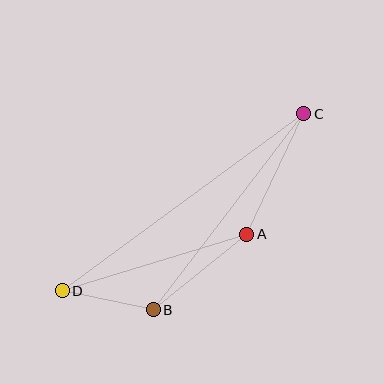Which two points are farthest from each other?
Points C and D are farthest from each other.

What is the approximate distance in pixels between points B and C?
The distance between B and C is approximately 247 pixels.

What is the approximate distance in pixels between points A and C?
The distance between A and C is approximately 133 pixels.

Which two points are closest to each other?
Points B and D are closest to each other.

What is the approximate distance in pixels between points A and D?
The distance between A and D is approximately 193 pixels.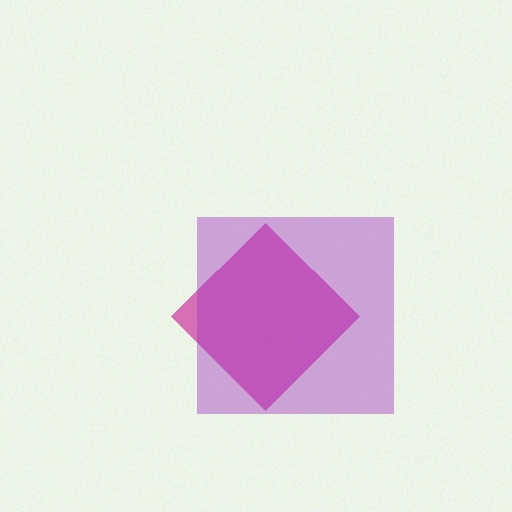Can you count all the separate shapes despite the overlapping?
Yes, there are 2 separate shapes.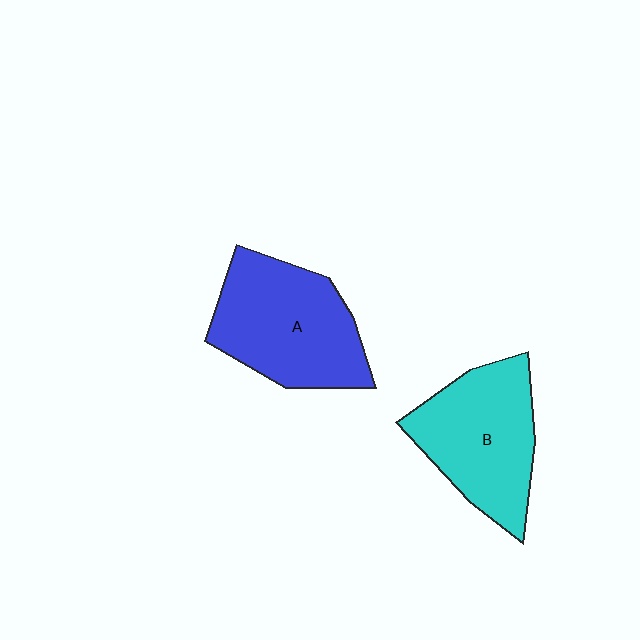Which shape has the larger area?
Shape A (blue).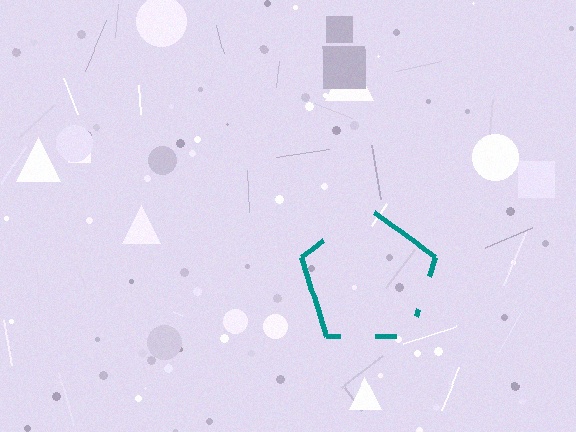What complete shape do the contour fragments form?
The contour fragments form a pentagon.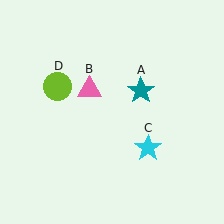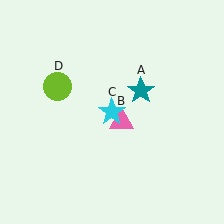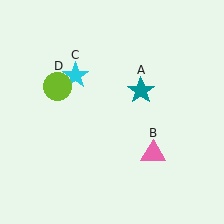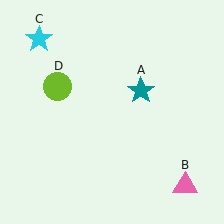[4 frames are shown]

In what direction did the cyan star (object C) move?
The cyan star (object C) moved up and to the left.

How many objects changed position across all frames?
2 objects changed position: pink triangle (object B), cyan star (object C).